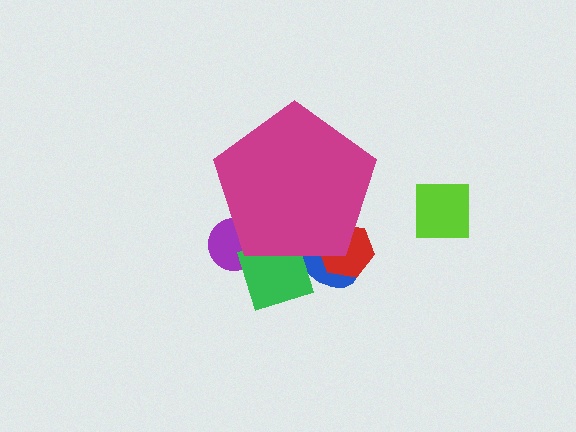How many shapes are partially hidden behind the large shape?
4 shapes are partially hidden.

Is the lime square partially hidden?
No, the lime square is fully visible.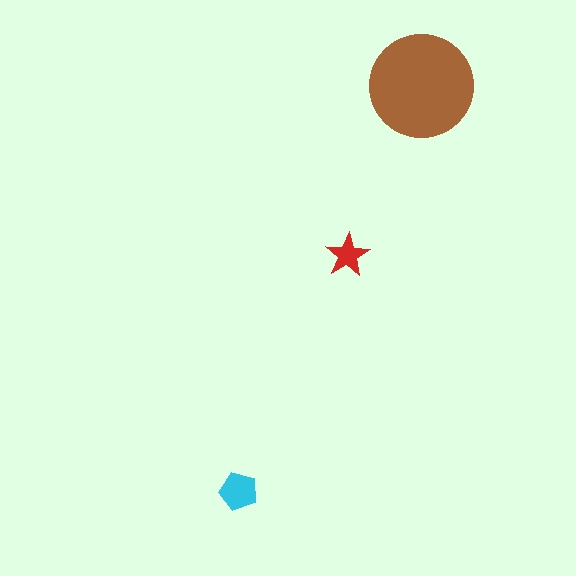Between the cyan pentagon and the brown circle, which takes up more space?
The brown circle.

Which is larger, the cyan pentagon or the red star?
The cyan pentagon.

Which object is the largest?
The brown circle.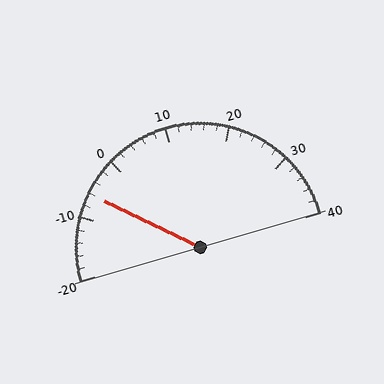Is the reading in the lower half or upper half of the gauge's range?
The reading is in the lower half of the range (-20 to 40).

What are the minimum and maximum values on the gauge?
The gauge ranges from -20 to 40.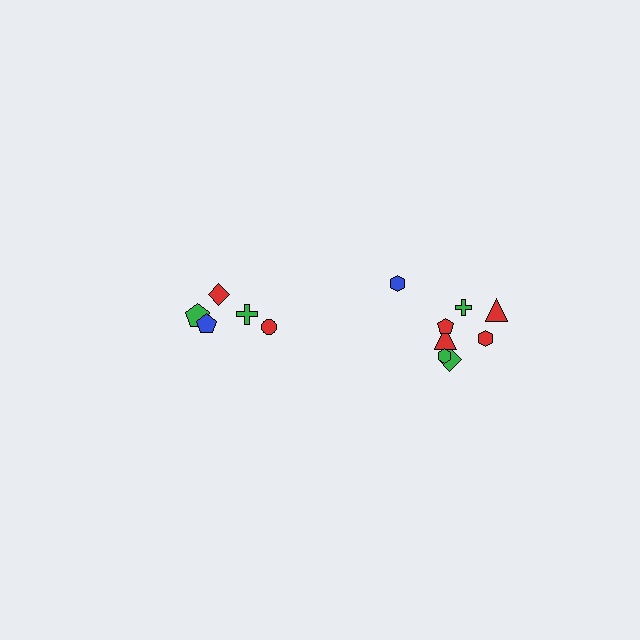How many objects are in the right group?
There are 8 objects.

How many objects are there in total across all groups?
There are 13 objects.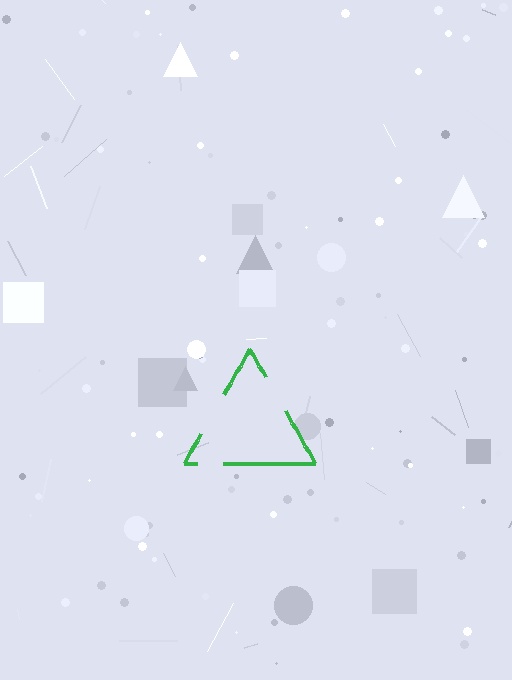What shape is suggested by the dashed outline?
The dashed outline suggests a triangle.